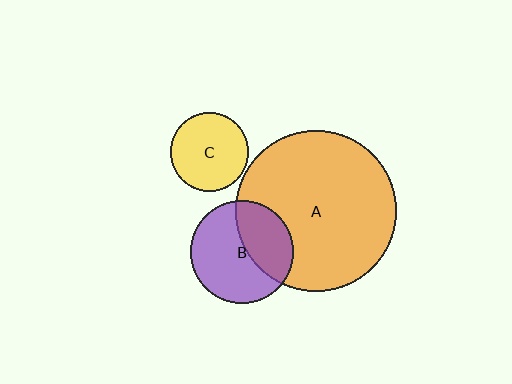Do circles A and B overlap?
Yes.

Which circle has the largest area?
Circle A (orange).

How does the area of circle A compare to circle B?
Approximately 2.5 times.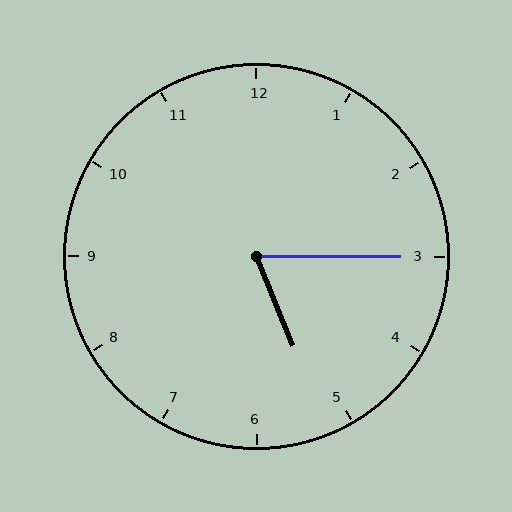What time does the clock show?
5:15.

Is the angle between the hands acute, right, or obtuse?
It is acute.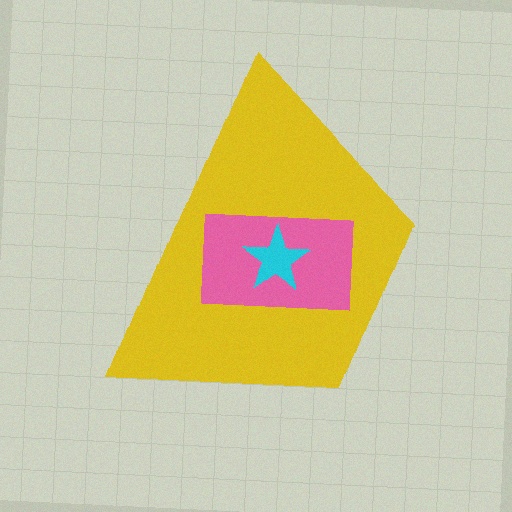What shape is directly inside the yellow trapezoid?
The pink rectangle.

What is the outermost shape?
The yellow trapezoid.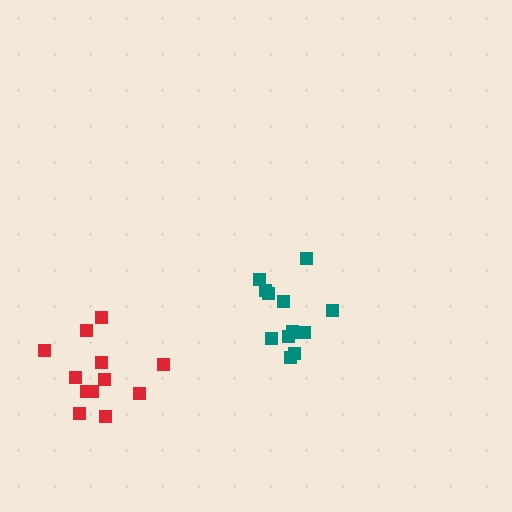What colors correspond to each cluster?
The clusters are colored: red, teal.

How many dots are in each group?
Group 1: 12 dots, Group 2: 12 dots (24 total).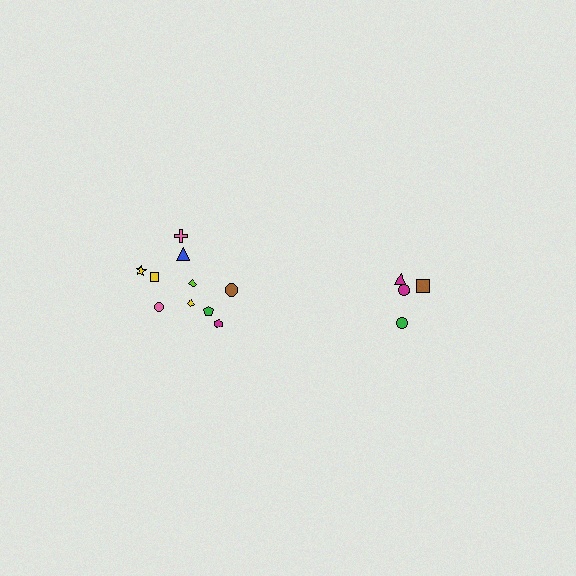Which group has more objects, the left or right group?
The left group.